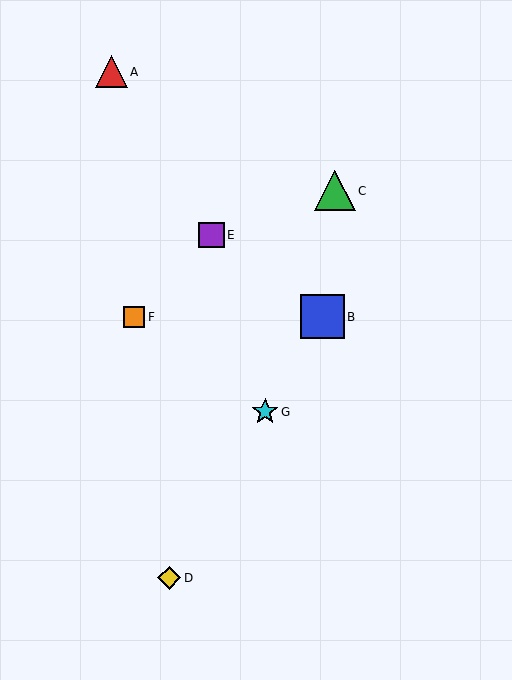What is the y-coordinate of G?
Object G is at y≈412.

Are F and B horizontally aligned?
Yes, both are at y≈317.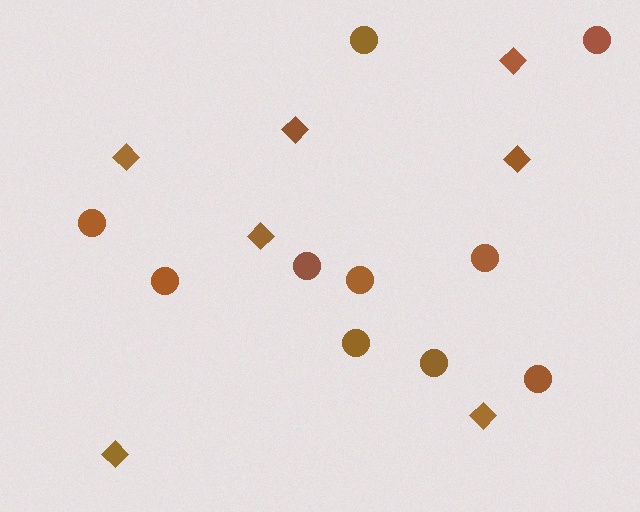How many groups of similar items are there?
There are 2 groups: one group of diamonds (7) and one group of circles (10).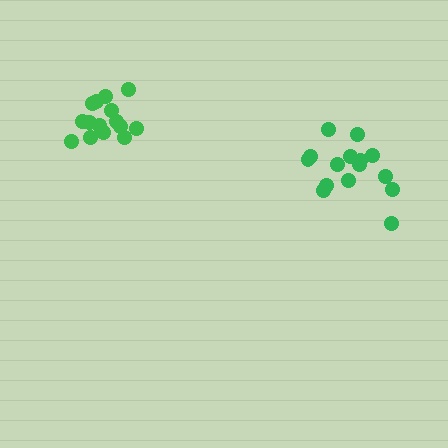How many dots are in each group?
Group 1: 15 dots, Group 2: 15 dots (30 total).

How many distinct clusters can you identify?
There are 2 distinct clusters.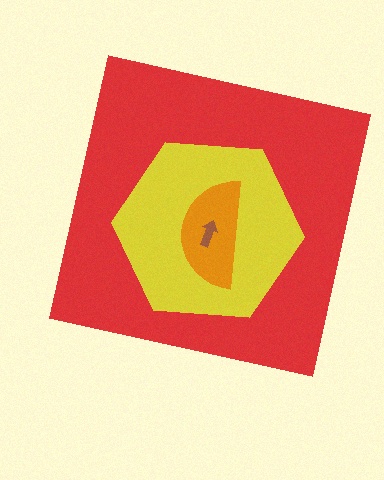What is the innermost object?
The brown arrow.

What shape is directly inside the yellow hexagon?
The orange semicircle.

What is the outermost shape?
The red square.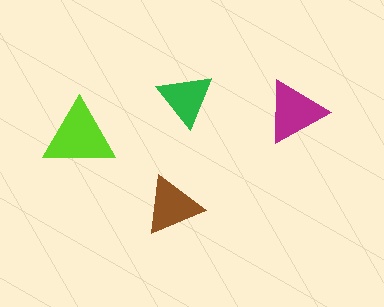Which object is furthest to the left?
The lime triangle is leftmost.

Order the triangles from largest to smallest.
the lime one, the magenta one, the brown one, the green one.